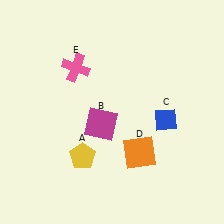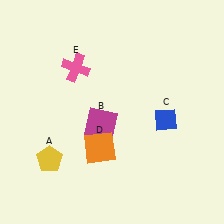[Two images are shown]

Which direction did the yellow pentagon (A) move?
The yellow pentagon (A) moved left.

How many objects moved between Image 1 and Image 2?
2 objects moved between the two images.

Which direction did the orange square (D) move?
The orange square (D) moved left.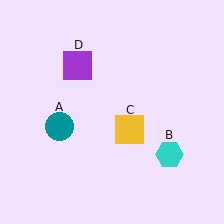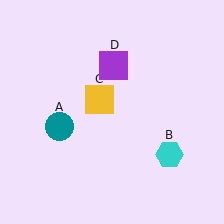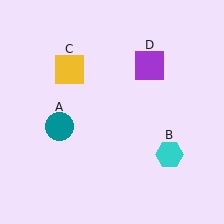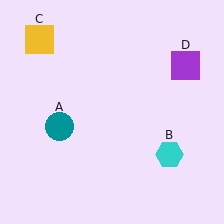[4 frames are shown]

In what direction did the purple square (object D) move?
The purple square (object D) moved right.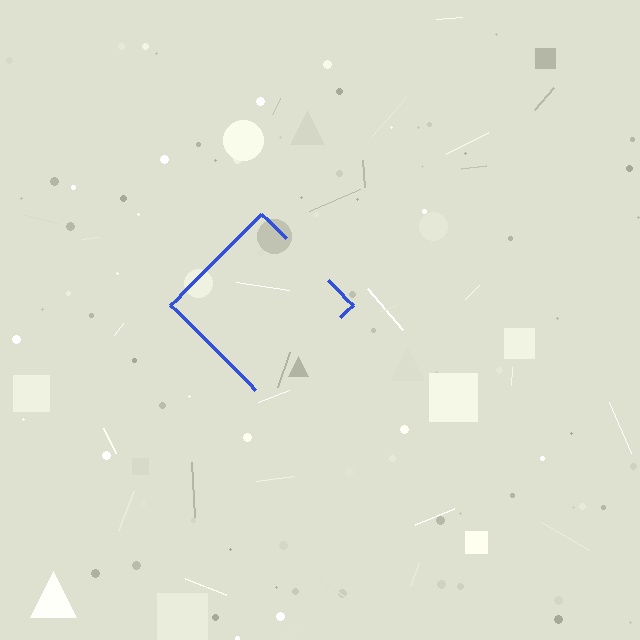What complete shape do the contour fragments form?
The contour fragments form a diamond.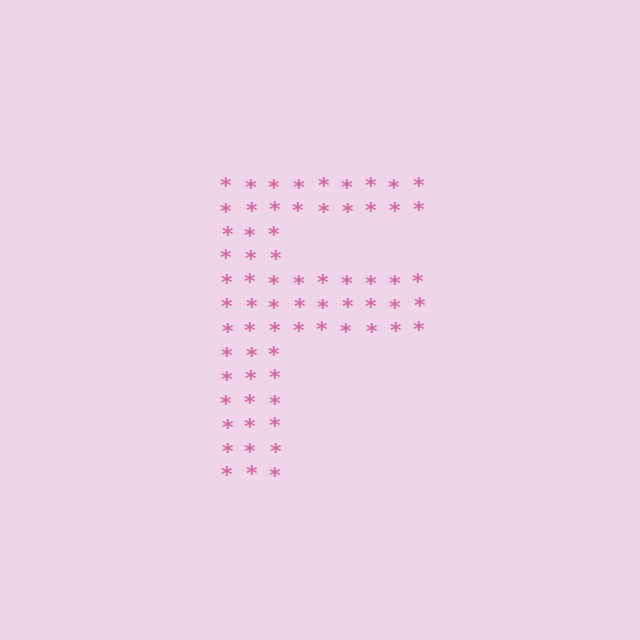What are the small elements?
The small elements are asterisks.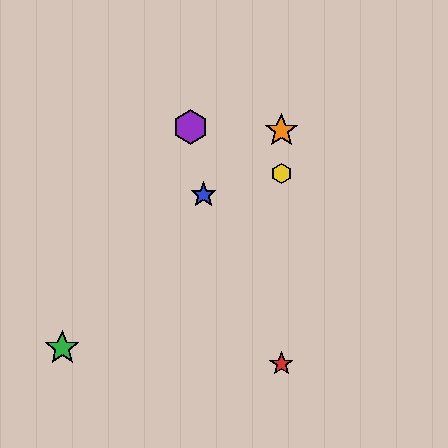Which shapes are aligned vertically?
The red star, the yellow hexagon, the orange star are aligned vertically.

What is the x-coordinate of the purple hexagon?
The purple hexagon is at x≈191.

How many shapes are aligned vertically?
3 shapes (the red star, the yellow hexagon, the orange star) are aligned vertically.